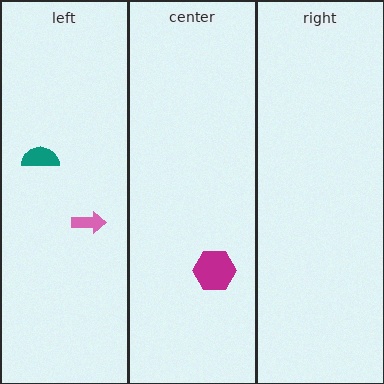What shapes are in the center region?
The magenta hexagon.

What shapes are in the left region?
The teal semicircle, the pink arrow.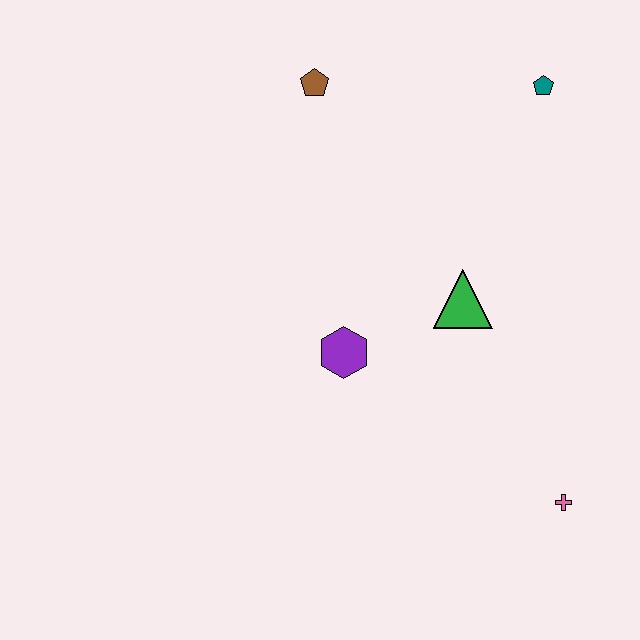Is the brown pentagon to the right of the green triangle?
No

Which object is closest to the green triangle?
The purple hexagon is closest to the green triangle.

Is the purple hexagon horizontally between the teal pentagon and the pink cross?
No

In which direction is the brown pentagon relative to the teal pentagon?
The brown pentagon is to the left of the teal pentagon.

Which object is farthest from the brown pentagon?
The pink cross is farthest from the brown pentagon.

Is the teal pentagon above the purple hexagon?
Yes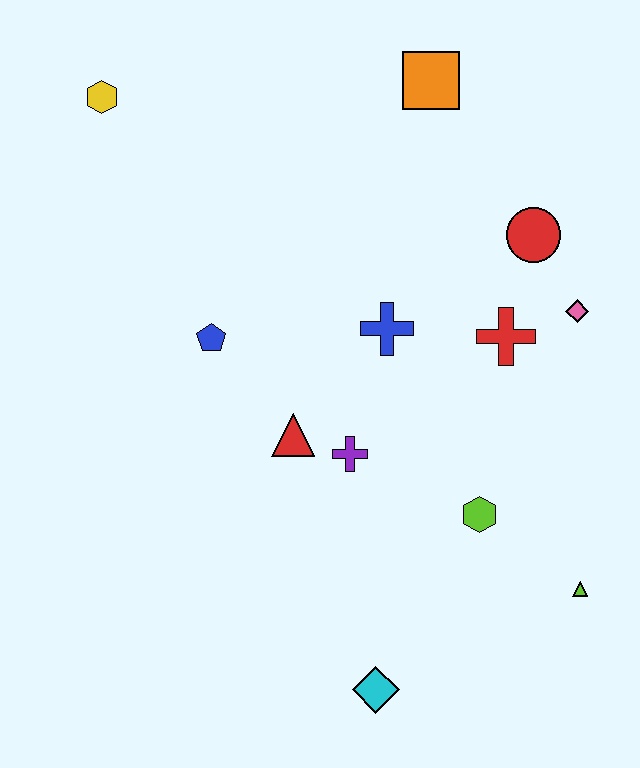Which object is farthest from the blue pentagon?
The lime triangle is farthest from the blue pentagon.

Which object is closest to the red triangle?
The purple cross is closest to the red triangle.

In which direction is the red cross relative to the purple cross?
The red cross is to the right of the purple cross.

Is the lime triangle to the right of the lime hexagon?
Yes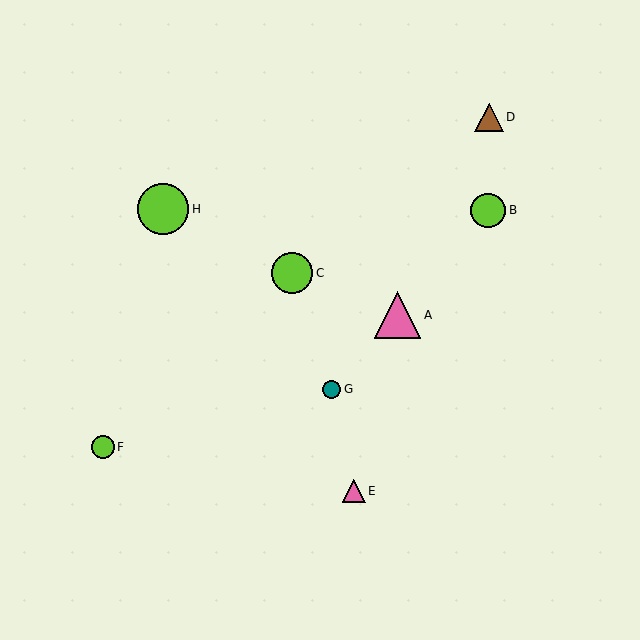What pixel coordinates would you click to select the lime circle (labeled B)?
Click at (488, 210) to select the lime circle B.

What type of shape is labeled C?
Shape C is a lime circle.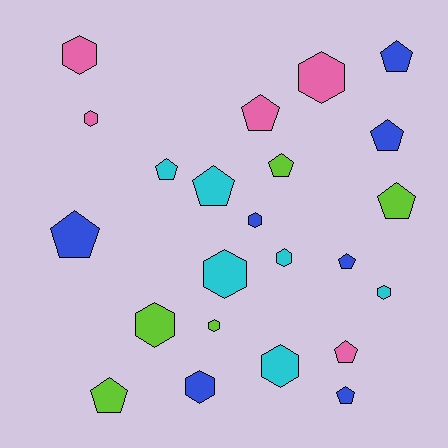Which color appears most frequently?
Blue, with 7 objects.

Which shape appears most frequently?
Pentagon, with 12 objects.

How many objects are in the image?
There are 23 objects.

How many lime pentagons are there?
There are 3 lime pentagons.